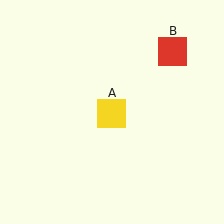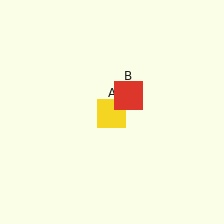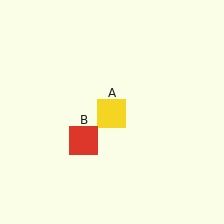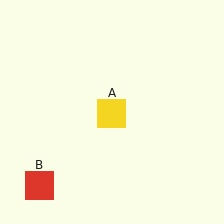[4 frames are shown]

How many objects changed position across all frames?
1 object changed position: red square (object B).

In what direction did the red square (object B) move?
The red square (object B) moved down and to the left.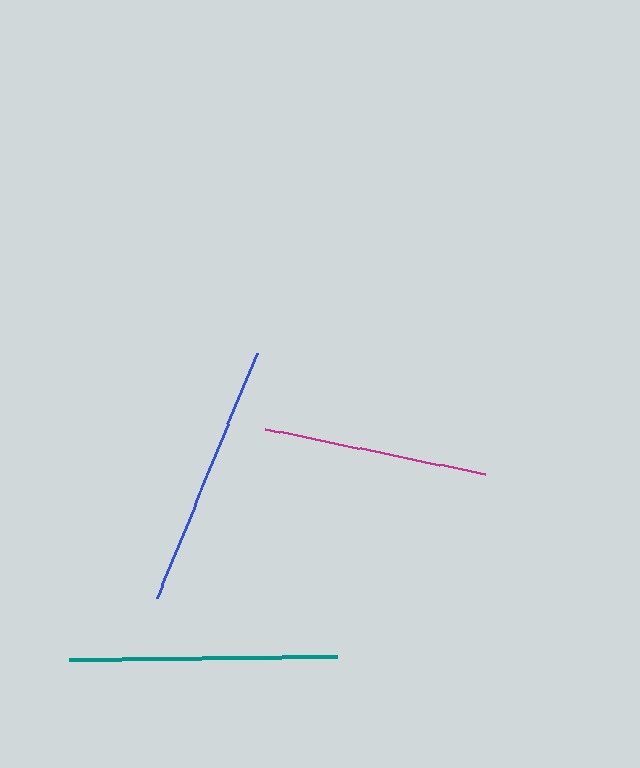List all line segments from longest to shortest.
From longest to shortest: teal, blue, magenta.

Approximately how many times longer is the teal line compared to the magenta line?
The teal line is approximately 1.2 times the length of the magenta line.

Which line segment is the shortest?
The magenta line is the shortest at approximately 226 pixels.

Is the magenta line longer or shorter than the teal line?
The teal line is longer than the magenta line.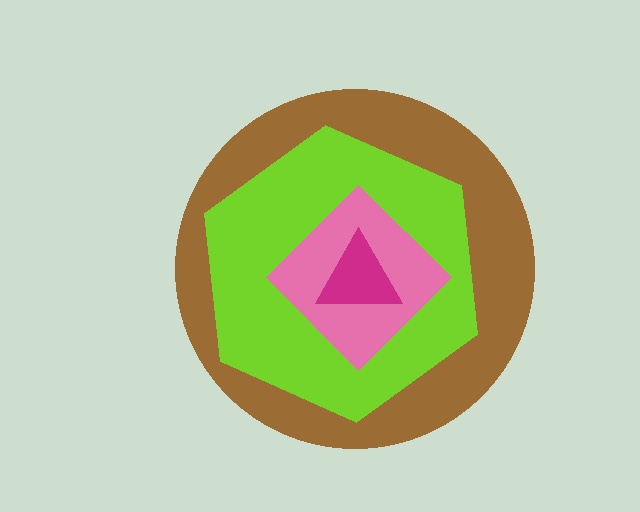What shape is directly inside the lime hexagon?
The pink diamond.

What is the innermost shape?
The magenta triangle.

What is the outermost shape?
The brown circle.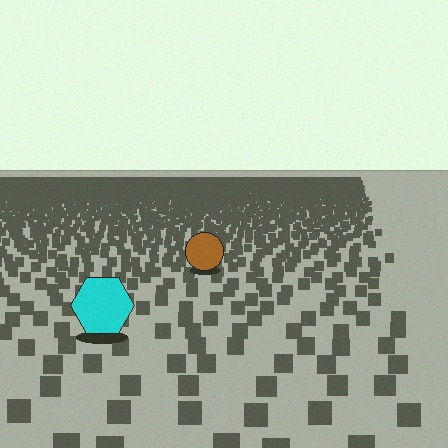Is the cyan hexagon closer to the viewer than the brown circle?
Yes. The cyan hexagon is closer — you can tell from the texture gradient: the ground texture is coarser near it.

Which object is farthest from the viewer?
The brown circle is farthest from the viewer. It appears smaller and the ground texture around it is denser.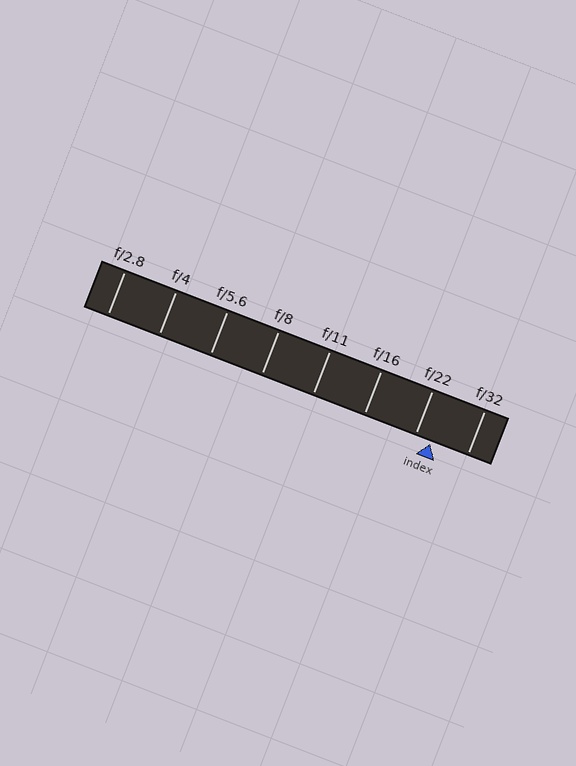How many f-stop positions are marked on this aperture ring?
There are 8 f-stop positions marked.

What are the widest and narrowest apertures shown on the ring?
The widest aperture shown is f/2.8 and the narrowest is f/32.